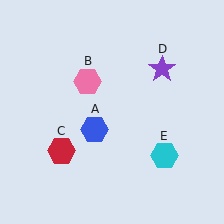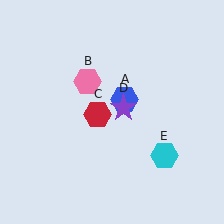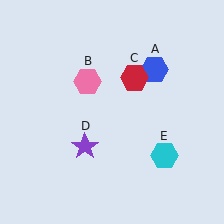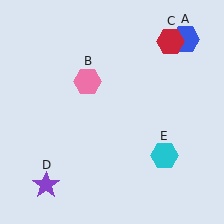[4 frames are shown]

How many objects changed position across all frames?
3 objects changed position: blue hexagon (object A), red hexagon (object C), purple star (object D).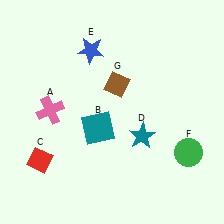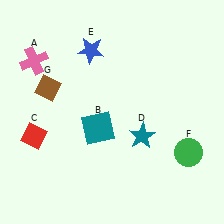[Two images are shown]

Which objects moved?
The objects that moved are: the pink cross (A), the red diamond (C), the brown diamond (G).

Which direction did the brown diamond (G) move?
The brown diamond (G) moved left.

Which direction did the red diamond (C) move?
The red diamond (C) moved up.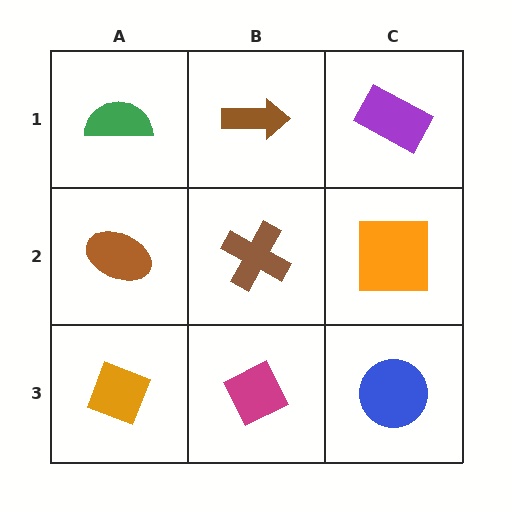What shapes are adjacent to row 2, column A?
A green semicircle (row 1, column A), an orange diamond (row 3, column A), a brown cross (row 2, column B).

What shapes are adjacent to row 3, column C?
An orange square (row 2, column C), a magenta diamond (row 3, column B).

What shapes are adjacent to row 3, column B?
A brown cross (row 2, column B), an orange diamond (row 3, column A), a blue circle (row 3, column C).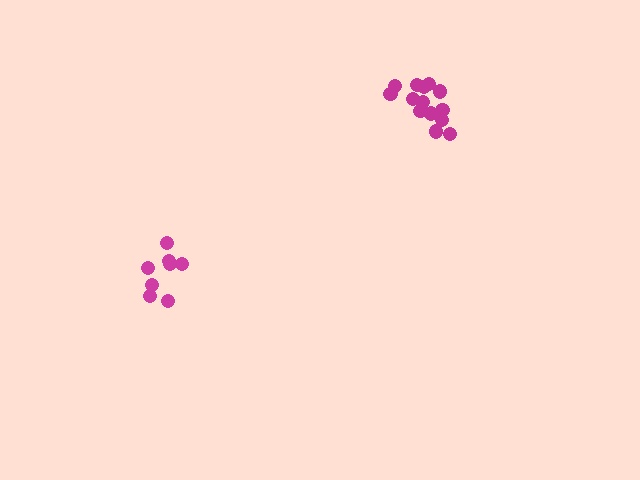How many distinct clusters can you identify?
There are 2 distinct clusters.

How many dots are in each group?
Group 1: 8 dots, Group 2: 14 dots (22 total).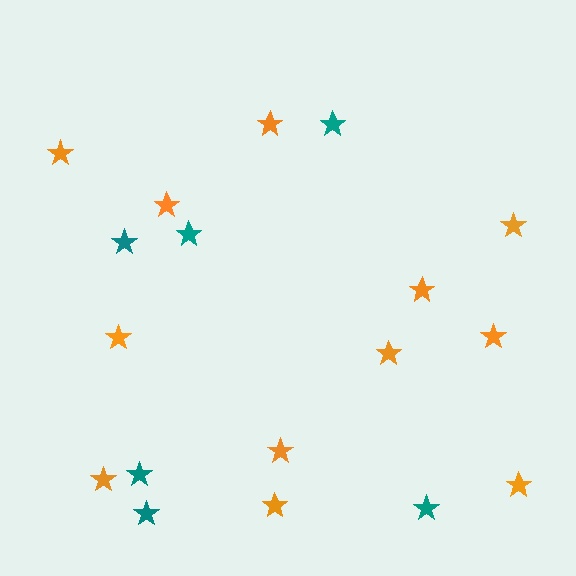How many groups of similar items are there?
There are 2 groups: one group of teal stars (6) and one group of orange stars (12).